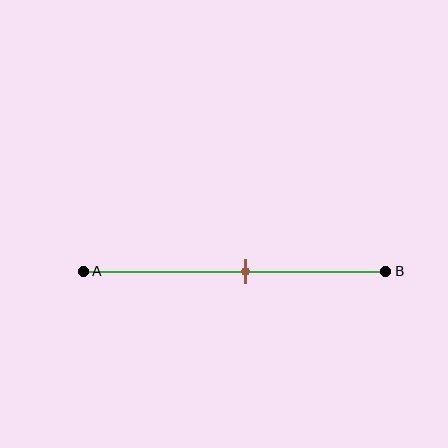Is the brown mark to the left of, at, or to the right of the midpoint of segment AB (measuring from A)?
The brown mark is to the right of the midpoint of segment AB.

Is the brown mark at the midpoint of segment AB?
No, the mark is at about 55% from A, not at the 50% midpoint.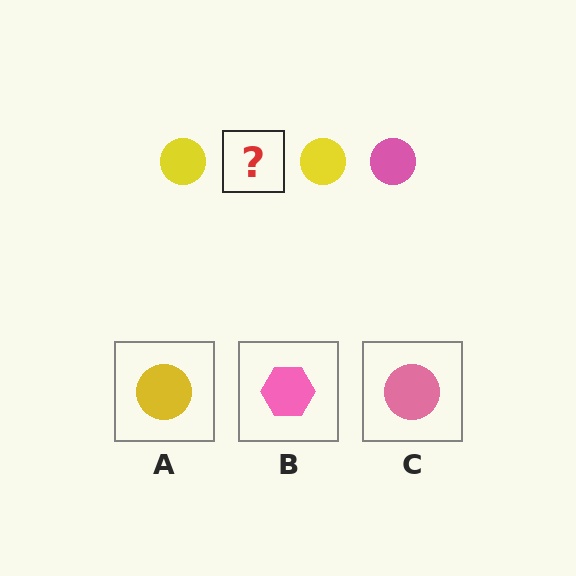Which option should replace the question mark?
Option C.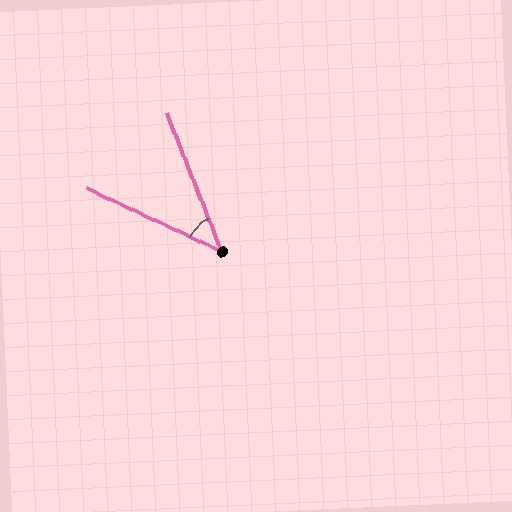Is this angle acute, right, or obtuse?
It is acute.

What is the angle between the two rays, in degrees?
Approximately 43 degrees.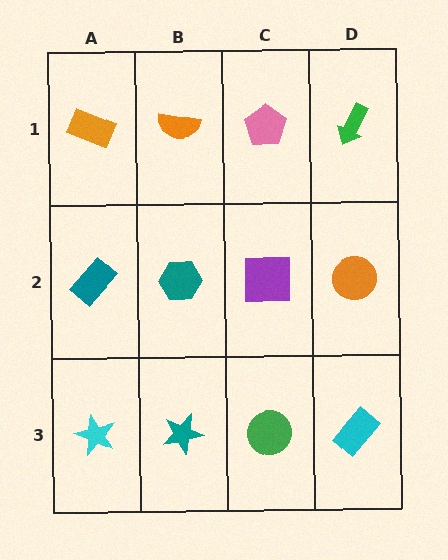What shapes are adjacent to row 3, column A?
A teal rectangle (row 2, column A), a teal star (row 3, column B).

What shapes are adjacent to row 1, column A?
A teal rectangle (row 2, column A), an orange semicircle (row 1, column B).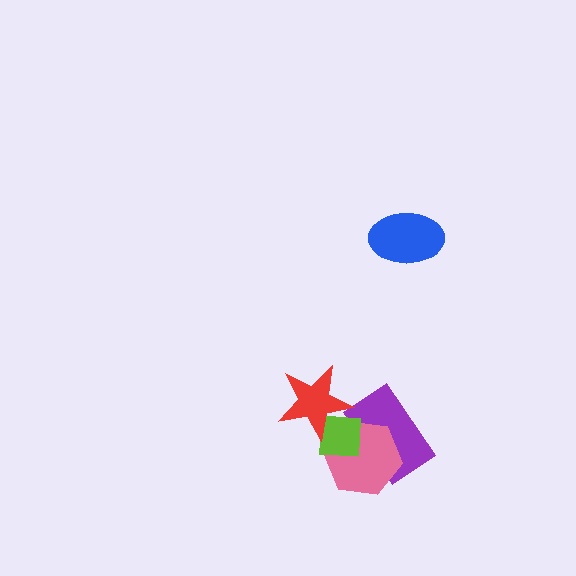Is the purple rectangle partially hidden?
Yes, it is partially covered by another shape.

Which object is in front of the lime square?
The red star is in front of the lime square.